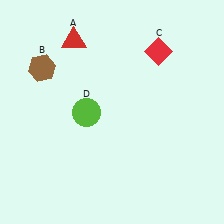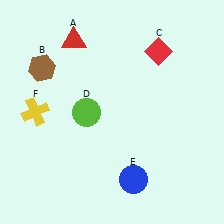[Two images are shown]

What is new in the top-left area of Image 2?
A yellow cross (F) was added in the top-left area of Image 2.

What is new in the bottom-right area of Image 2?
A blue circle (E) was added in the bottom-right area of Image 2.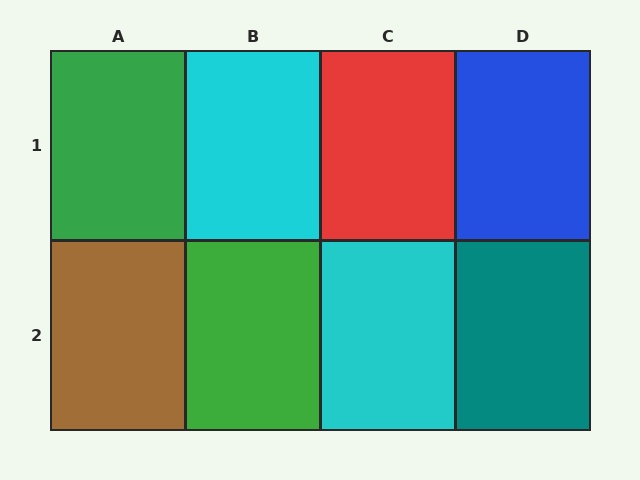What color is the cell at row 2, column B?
Green.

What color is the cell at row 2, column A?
Brown.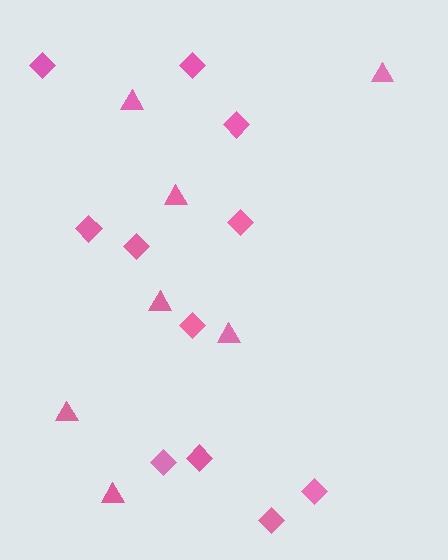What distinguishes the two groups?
There are 2 groups: one group of diamonds (11) and one group of triangles (7).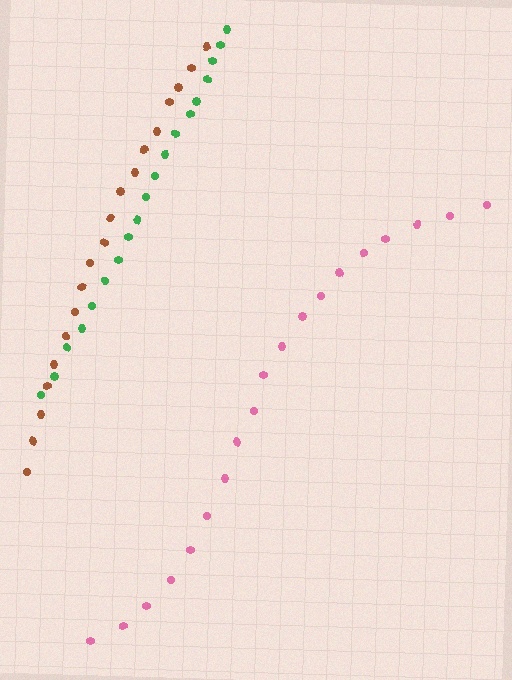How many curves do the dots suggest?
There are 3 distinct paths.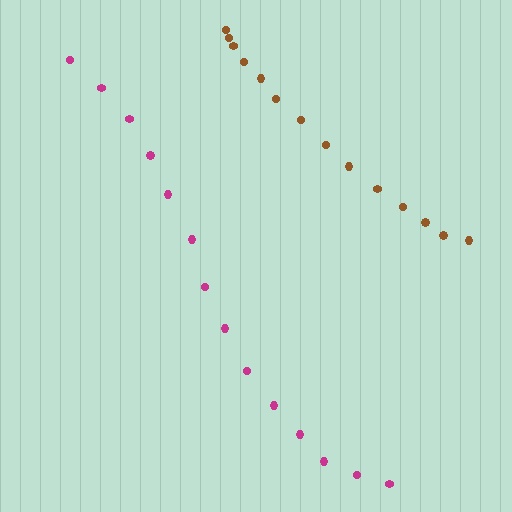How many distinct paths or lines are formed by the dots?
There are 2 distinct paths.